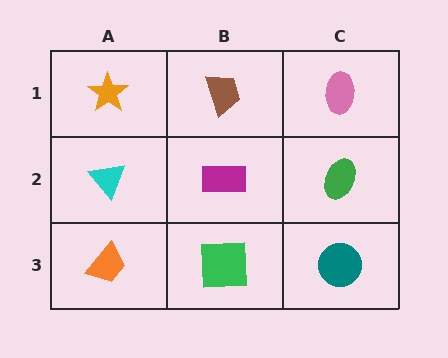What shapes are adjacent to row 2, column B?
A brown trapezoid (row 1, column B), a green square (row 3, column B), a cyan triangle (row 2, column A), a green ellipse (row 2, column C).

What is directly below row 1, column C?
A green ellipse.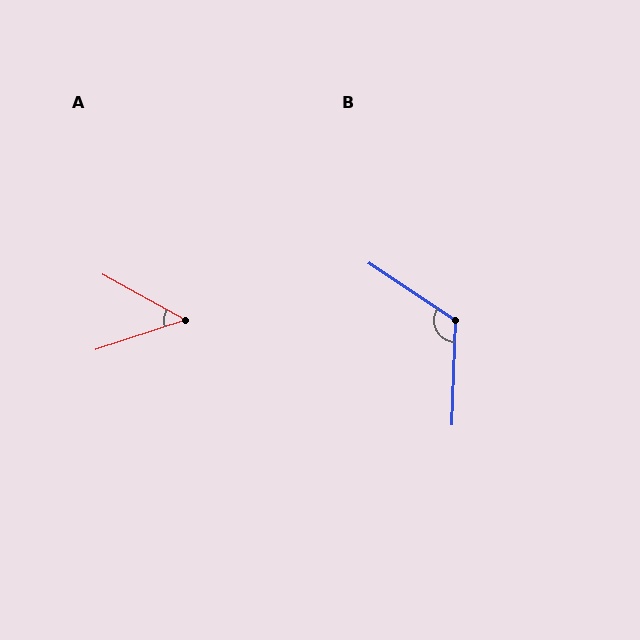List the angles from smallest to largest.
A (47°), B (121°).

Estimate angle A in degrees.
Approximately 47 degrees.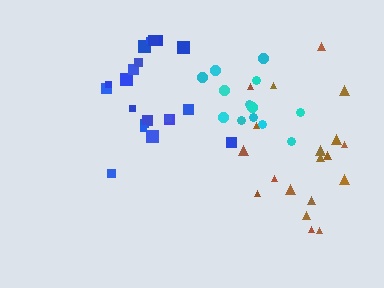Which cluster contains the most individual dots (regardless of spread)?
Blue (20).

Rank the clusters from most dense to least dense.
cyan, blue, brown.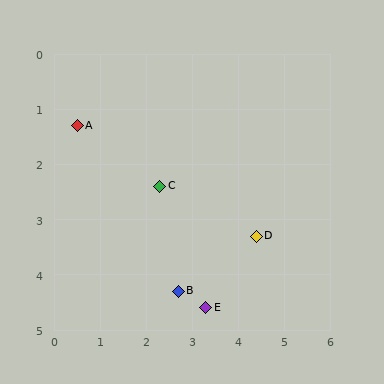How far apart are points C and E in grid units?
Points C and E are about 2.4 grid units apart.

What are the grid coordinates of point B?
Point B is at approximately (2.7, 4.3).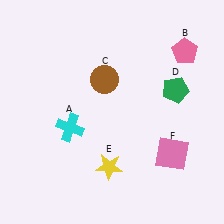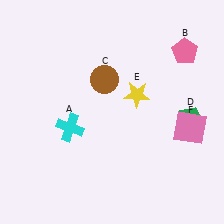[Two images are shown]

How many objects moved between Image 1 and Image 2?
3 objects moved between the two images.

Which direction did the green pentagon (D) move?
The green pentagon (D) moved down.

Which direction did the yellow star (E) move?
The yellow star (E) moved up.